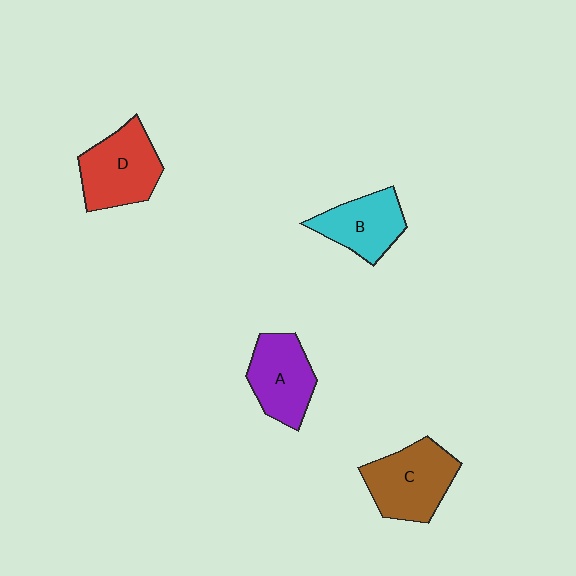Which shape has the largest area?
Shape C (brown).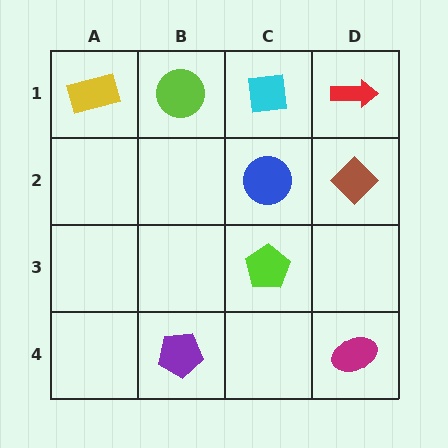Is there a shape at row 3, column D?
No, that cell is empty.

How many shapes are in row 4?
2 shapes.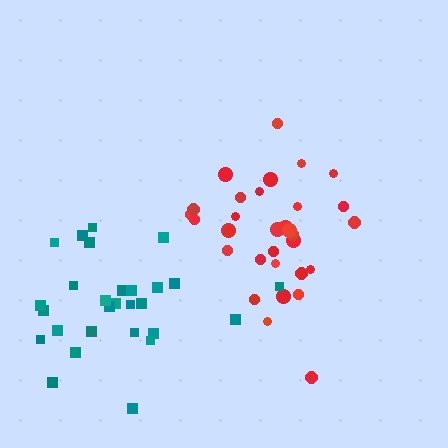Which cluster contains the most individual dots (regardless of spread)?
Red (32).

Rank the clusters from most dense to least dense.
red, teal.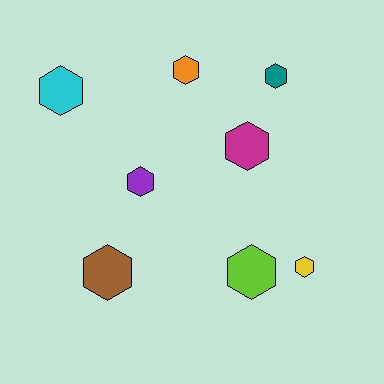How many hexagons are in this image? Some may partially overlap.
There are 8 hexagons.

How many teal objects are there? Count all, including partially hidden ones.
There is 1 teal object.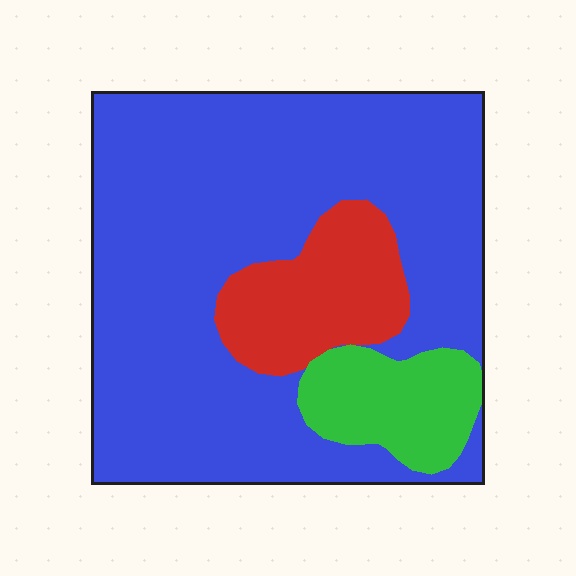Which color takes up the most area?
Blue, at roughly 75%.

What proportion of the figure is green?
Green takes up less than a quarter of the figure.